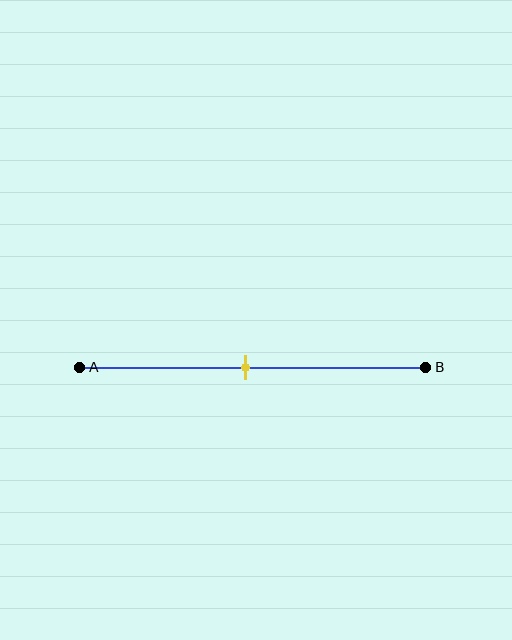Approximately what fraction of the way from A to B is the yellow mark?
The yellow mark is approximately 50% of the way from A to B.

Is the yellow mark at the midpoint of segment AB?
Yes, the mark is approximately at the midpoint.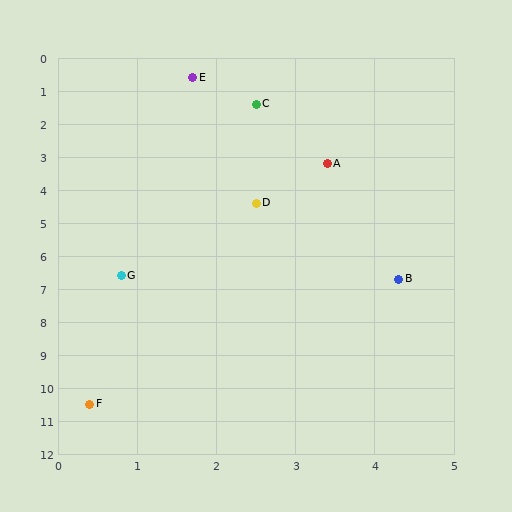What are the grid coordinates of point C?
Point C is at approximately (2.5, 1.4).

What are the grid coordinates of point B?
Point B is at approximately (4.3, 6.7).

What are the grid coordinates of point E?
Point E is at approximately (1.7, 0.6).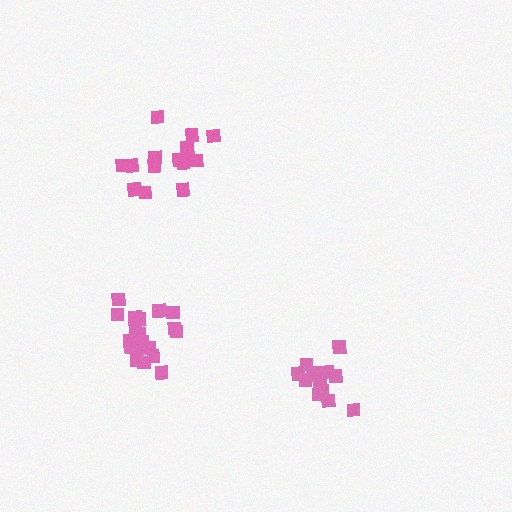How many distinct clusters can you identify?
There are 3 distinct clusters.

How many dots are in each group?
Group 1: 14 dots, Group 2: 19 dots, Group 3: 15 dots (48 total).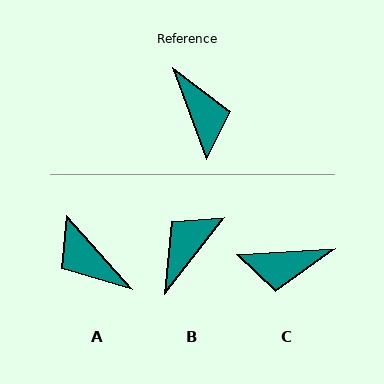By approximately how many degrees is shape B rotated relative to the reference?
Approximately 121 degrees counter-clockwise.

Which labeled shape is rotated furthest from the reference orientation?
A, about 159 degrees away.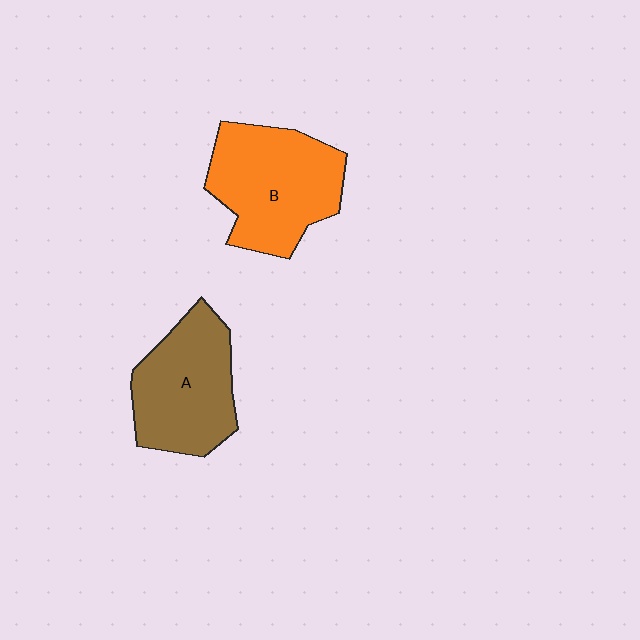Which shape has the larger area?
Shape B (orange).